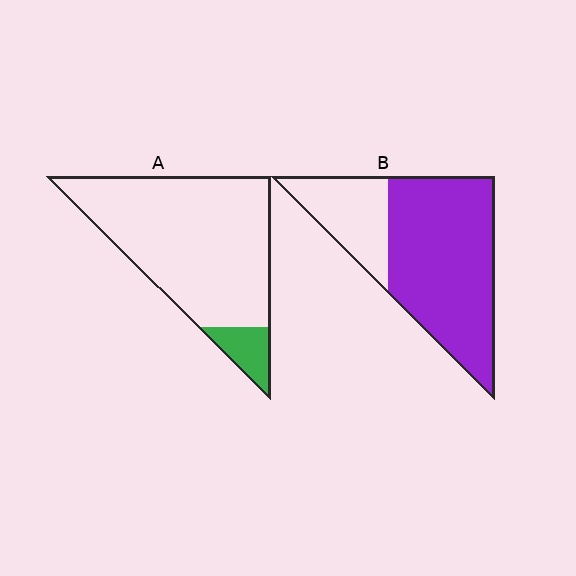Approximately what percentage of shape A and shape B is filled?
A is approximately 10% and B is approximately 75%.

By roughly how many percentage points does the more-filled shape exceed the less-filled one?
By roughly 60 percentage points (B over A).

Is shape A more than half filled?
No.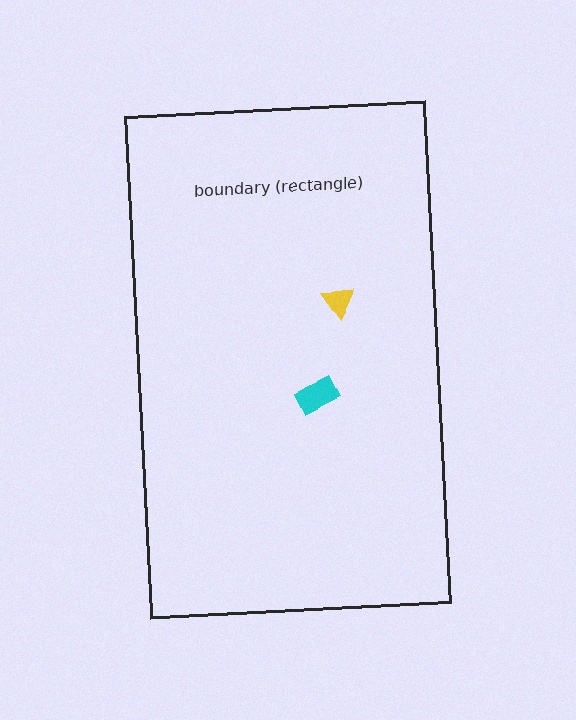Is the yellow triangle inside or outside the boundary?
Inside.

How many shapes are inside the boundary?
2 inside, 0 outside.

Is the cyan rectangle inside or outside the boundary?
Inside.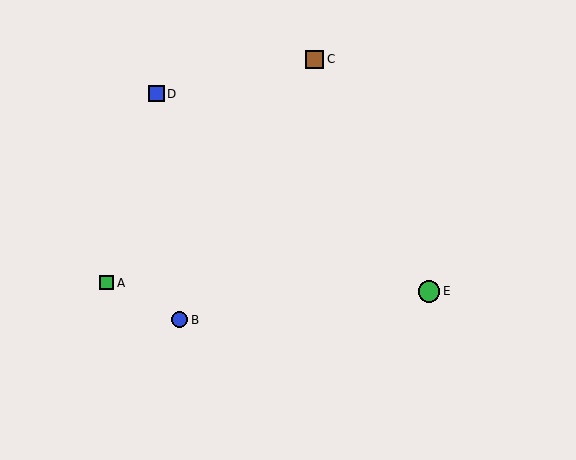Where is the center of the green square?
The center of the green square is at (107, 283).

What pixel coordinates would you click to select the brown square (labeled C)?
Click at (315, 59) to select the brown square C.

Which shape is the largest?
The green circle (labeled E) is the largest.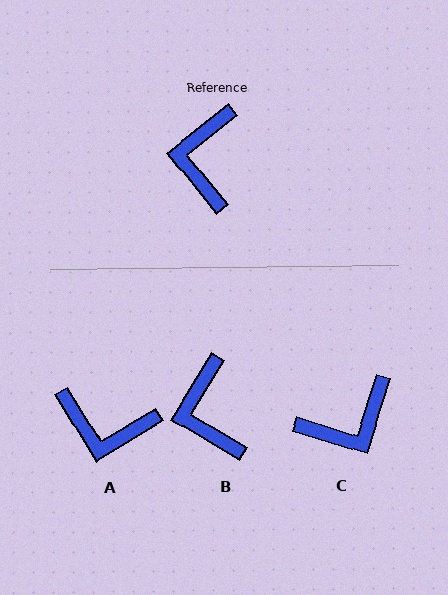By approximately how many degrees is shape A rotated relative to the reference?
Approximately 82 degrees counter-clockwise.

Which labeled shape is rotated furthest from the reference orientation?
C, about 124 degrees away.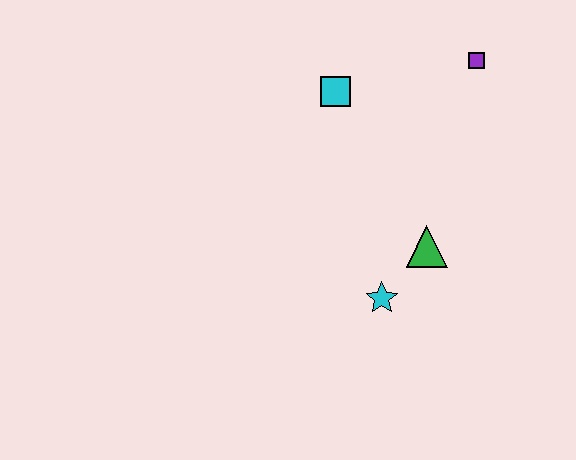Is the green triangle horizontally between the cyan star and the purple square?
Yes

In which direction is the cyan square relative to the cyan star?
The cyan square is above the cyan star.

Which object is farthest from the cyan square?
The cyan star is farthest from the cyan square.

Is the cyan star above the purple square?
No